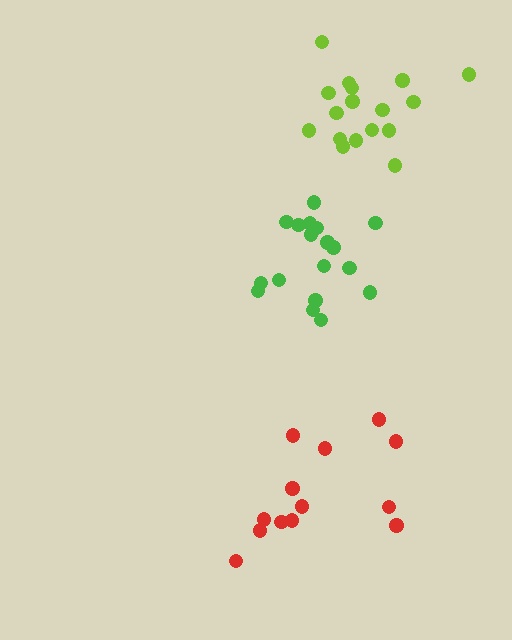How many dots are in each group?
Group 1: 17 dots, Group 2: 13 dots, Group 3: 18 dots (48 total).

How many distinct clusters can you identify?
There are 3 distinct clusters.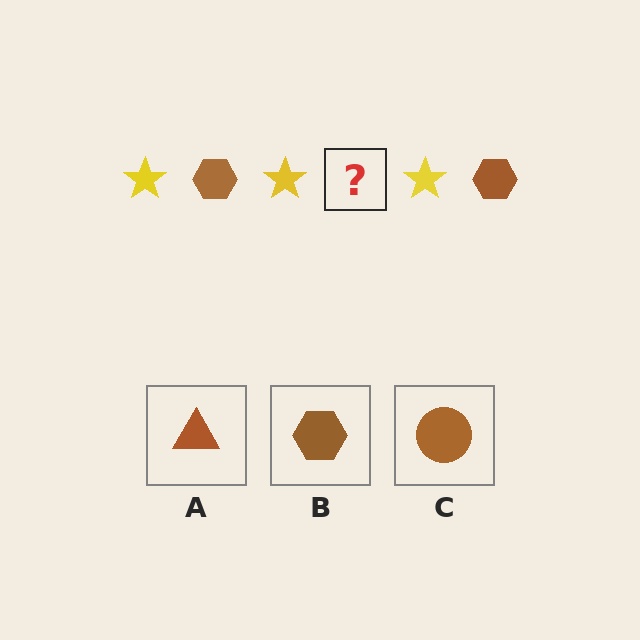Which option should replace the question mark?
Option B.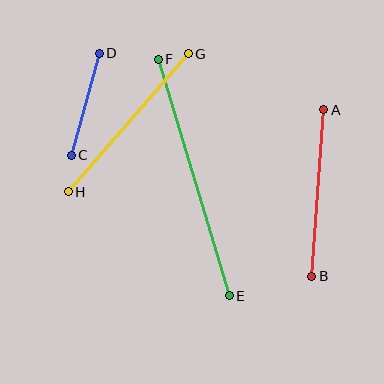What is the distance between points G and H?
The distance is approximately 183 pixels.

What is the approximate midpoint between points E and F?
The midpoint is at approximately (194, 177) pixels.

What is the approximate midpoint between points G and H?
The midpoint is at approximately (128, 123) pixels.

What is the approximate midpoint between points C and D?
The midpoint is at approximately (85, 104) pixels.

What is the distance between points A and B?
The distance is approximately 167 pixels.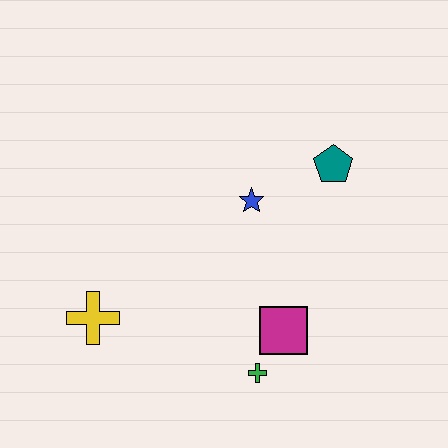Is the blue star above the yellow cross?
Yes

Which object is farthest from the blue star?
The yellow cross is farthest from the blue star.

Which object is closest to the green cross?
The magenta square is closest to the green cross.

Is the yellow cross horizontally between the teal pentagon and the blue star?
No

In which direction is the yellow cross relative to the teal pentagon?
The yellow cross is to the left of the teal pentagon.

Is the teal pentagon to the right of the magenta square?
Yes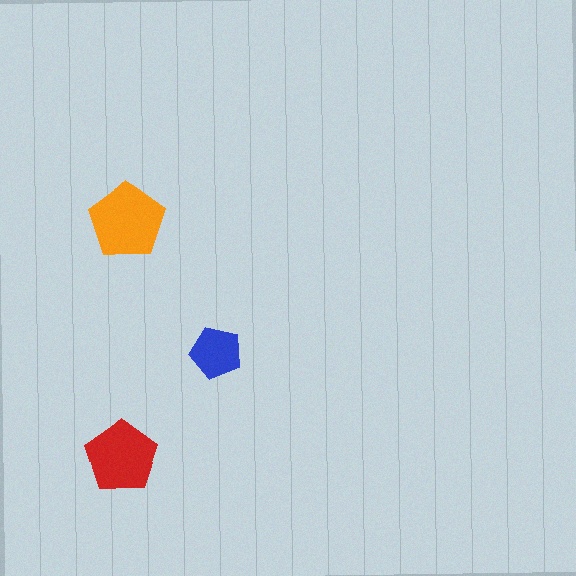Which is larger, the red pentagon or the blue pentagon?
The red one.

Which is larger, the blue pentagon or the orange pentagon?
The orange one.